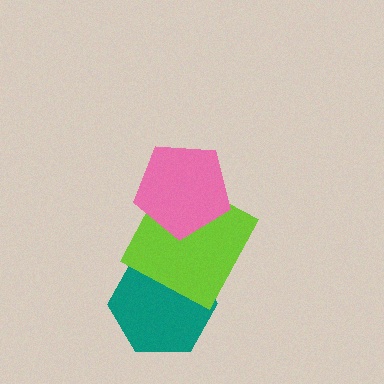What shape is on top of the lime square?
The pink pentagon is on top of the lime square.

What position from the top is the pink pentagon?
The pink pentagon is 1st from the top.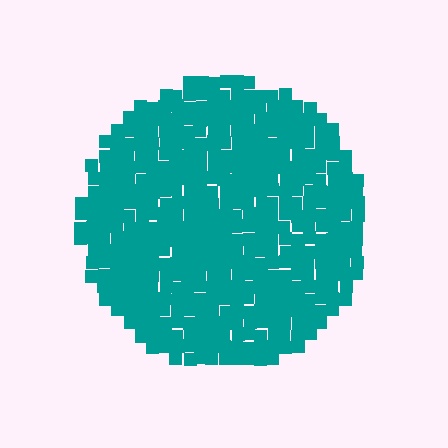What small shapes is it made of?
It is made of small squares.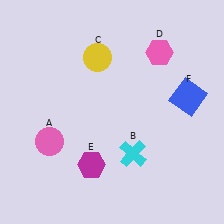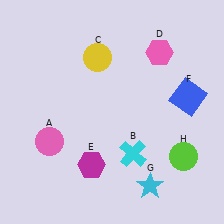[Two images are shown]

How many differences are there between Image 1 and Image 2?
There are 2 differences between the two images.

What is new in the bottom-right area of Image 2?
A lime circle (H) was added in the bottom-right area of Image 2.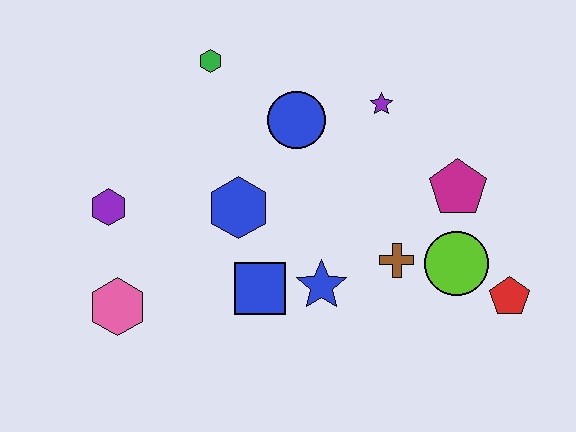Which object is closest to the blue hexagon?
The blue square is closest to the blue hexagon.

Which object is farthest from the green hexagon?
The red pentagon is farthest from the green hexagon.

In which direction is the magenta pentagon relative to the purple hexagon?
The magenta pentagon is to the right of the purple hexagon.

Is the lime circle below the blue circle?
Yes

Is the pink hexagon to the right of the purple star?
No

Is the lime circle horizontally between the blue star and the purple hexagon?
No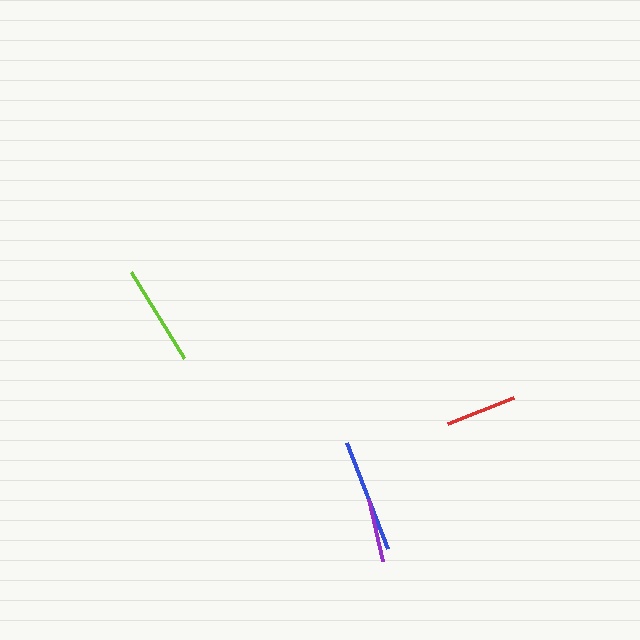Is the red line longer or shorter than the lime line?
The lime line is longer than the red line.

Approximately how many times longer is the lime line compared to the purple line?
The lime line is approximately 1.6 times the length of the purple line.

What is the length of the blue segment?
The blue segment is approximately 114 pixels long.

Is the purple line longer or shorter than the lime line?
The lime line is longer than the purple line.